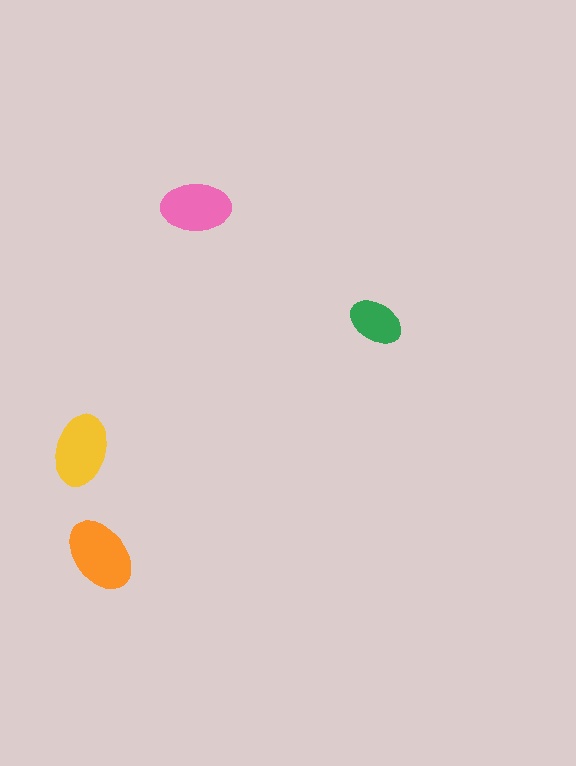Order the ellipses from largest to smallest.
the orange one, the yellow one, the pink one, the green one.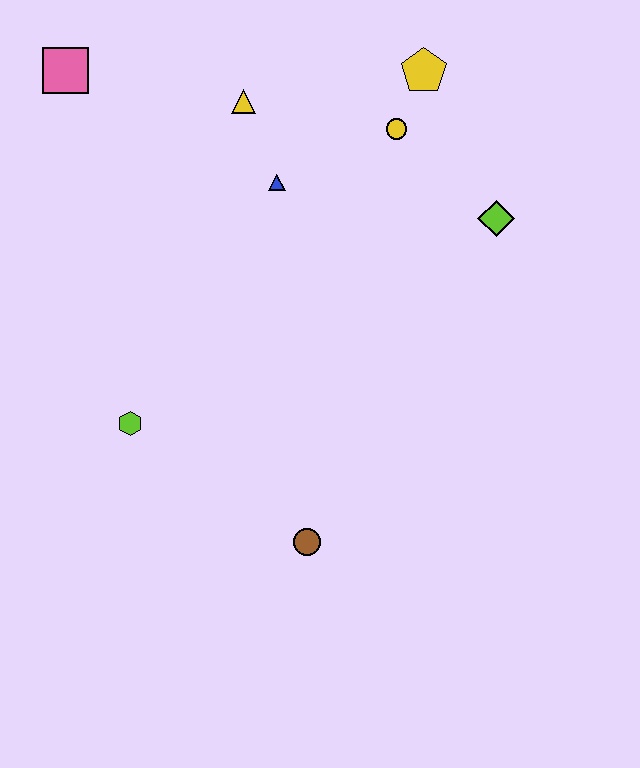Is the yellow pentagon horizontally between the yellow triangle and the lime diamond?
Yes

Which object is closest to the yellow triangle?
The blue triangle is closest to the yellow triangle.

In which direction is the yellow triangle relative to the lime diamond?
The yellow triangle is to the left of the lime diamond.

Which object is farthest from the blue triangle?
The brown circle is farthest from the blue triangle.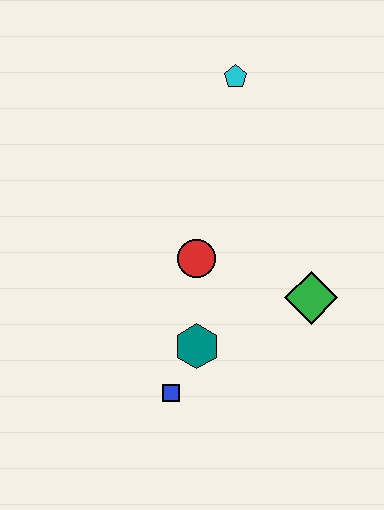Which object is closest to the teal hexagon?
The blue square is closest to the teal hexagon.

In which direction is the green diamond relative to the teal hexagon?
The green diamond is to the right of the teal hexagon.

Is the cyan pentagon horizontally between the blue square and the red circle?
No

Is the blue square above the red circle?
No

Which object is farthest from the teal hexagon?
The cyan pentagon is farthest from the teal hexagon.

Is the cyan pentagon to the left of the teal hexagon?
No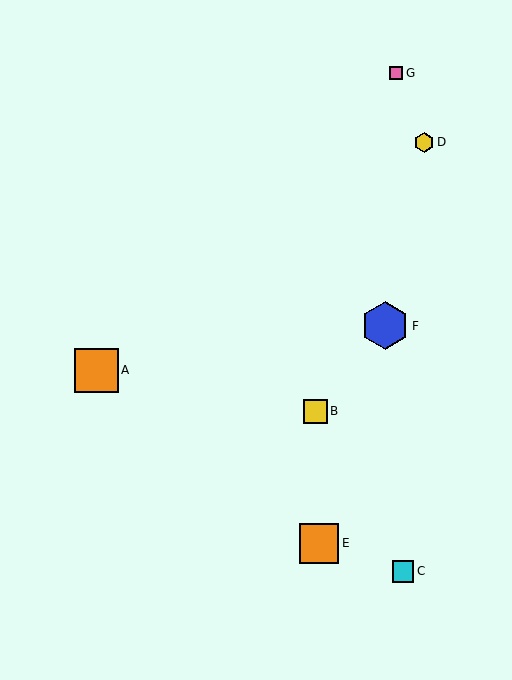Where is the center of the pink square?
The center of the pink square is at (396, 73).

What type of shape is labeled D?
Shape D is a yellow hexagon.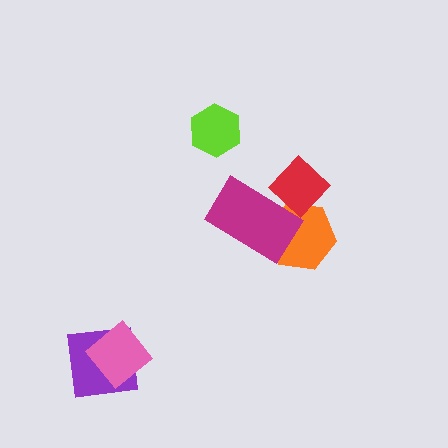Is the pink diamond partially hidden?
No, no other shape covers it.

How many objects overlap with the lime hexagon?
0 objects overlap with the lime hexagon.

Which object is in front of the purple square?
The pink diamond is in front of the purple square.